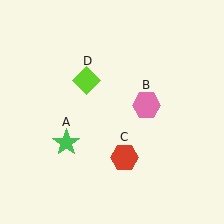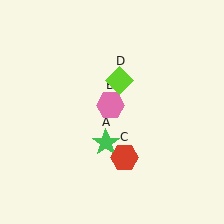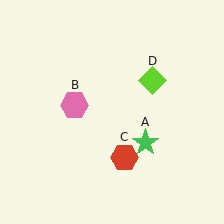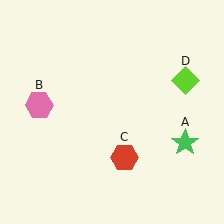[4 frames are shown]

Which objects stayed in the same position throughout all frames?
Red hexagon (object C) remained stationary.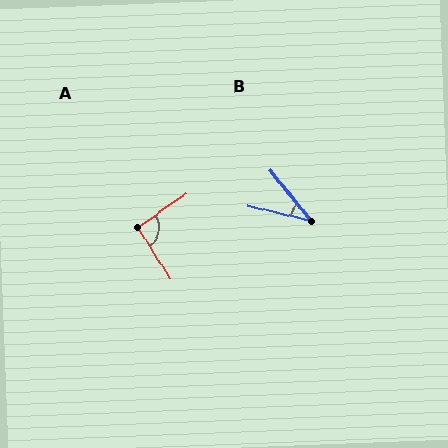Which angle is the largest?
A, at approximately 92 degrees.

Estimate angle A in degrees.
Approximately 92 degrees.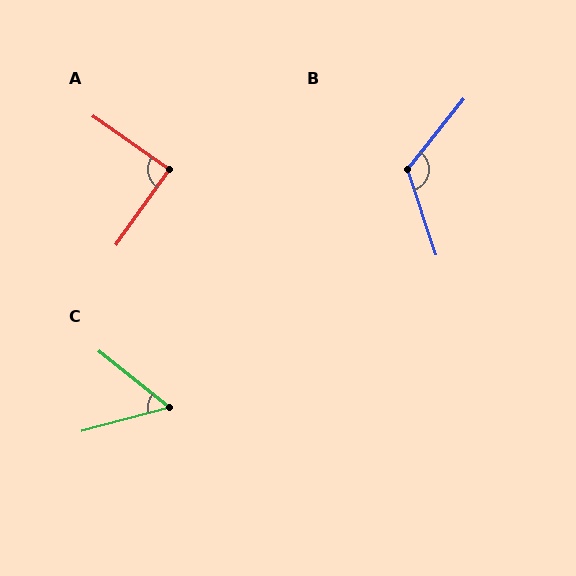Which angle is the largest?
B, at approximately 123 degrees.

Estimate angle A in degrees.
Approximately 90 degrees.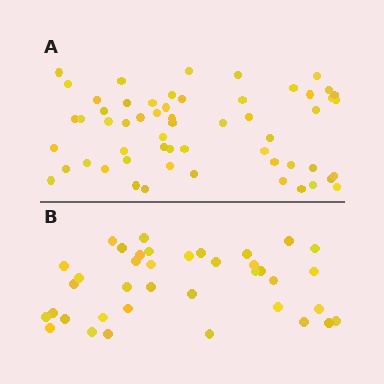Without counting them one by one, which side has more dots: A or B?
Region A (the top region) has more dots.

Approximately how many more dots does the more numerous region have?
Region A has approximately 20 more dots than region B.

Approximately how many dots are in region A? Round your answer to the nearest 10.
About 60 dots. (The exact count is 57, which rounds to 60.)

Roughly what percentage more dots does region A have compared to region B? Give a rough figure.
About 50% more.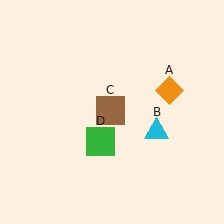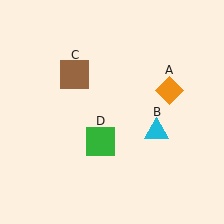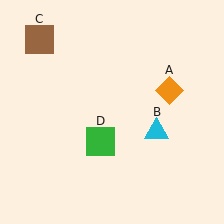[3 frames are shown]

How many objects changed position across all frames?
1 object changed position: brown square (object C).